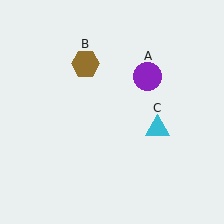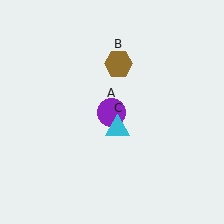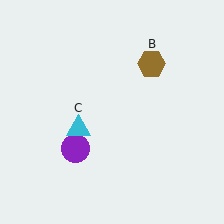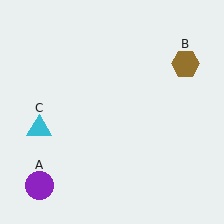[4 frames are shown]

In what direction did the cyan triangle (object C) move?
The cyan triangle (object C) moved left.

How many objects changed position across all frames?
3 objects changed position: purple circle (object A), brown hexagon (object B), cyan triangle (object C).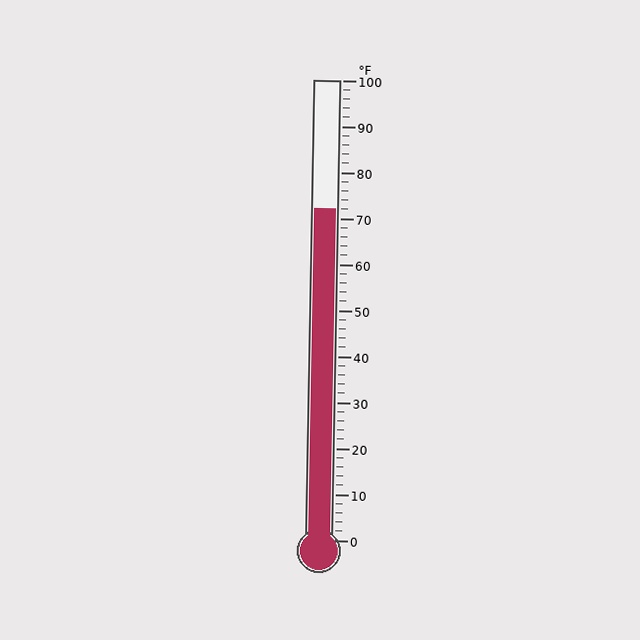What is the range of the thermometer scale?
The thermometer scale ranges from 0°F to 100°F.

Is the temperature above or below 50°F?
The temperature is above 50°F.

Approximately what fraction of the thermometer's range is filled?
The thermometer is filled to approximately 70% of its range.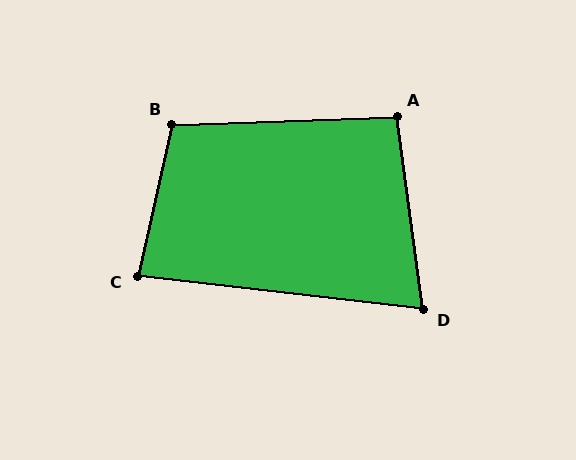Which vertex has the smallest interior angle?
D, at approximately 75 degrees.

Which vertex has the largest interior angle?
B, at approximately 105 degrees.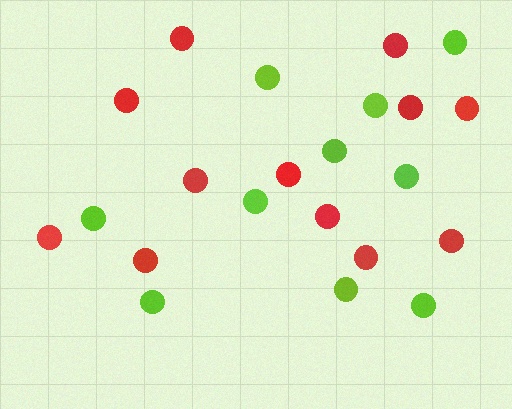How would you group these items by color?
There are 2 groups: one group of red circles (12) and one group of lime circles (10).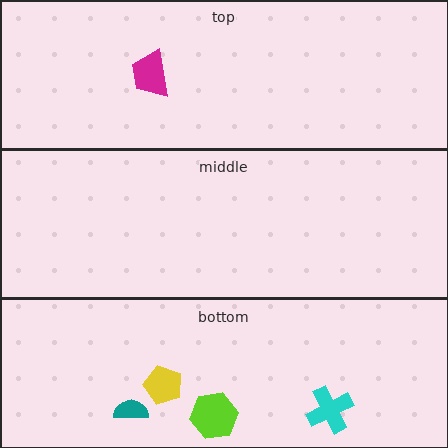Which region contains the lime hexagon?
The bottom region.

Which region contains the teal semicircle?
The bottom region.